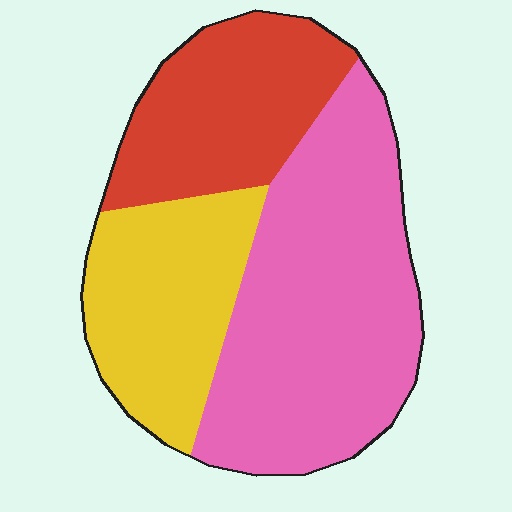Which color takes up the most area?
Pink, at roughly 50%.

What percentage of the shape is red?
Red covers roughly 25% of the shape.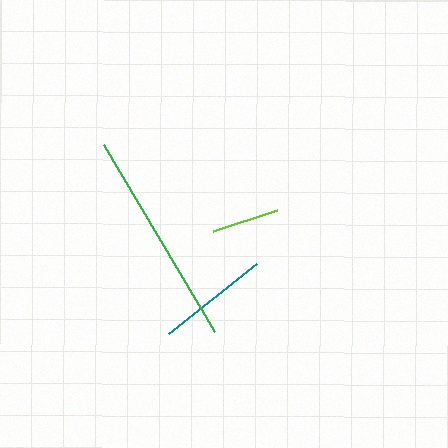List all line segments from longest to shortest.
From longest to shortest: green, teal, lime.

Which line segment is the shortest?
The lime line is the shortest at approximately 68 pixels.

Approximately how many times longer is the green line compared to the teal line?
The green line is approximately 1.9 times the length of the teal line.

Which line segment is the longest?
The green line is the longest at approximately 218 pixels.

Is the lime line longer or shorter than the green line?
The green line is longer than the lime line.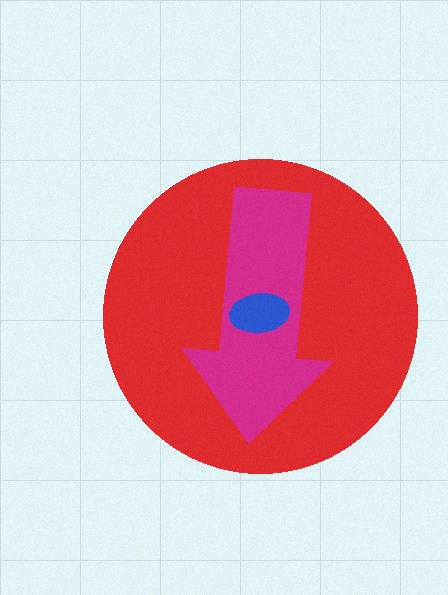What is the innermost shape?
The blue ellipse.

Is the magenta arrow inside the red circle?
Yes.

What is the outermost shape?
The red circle.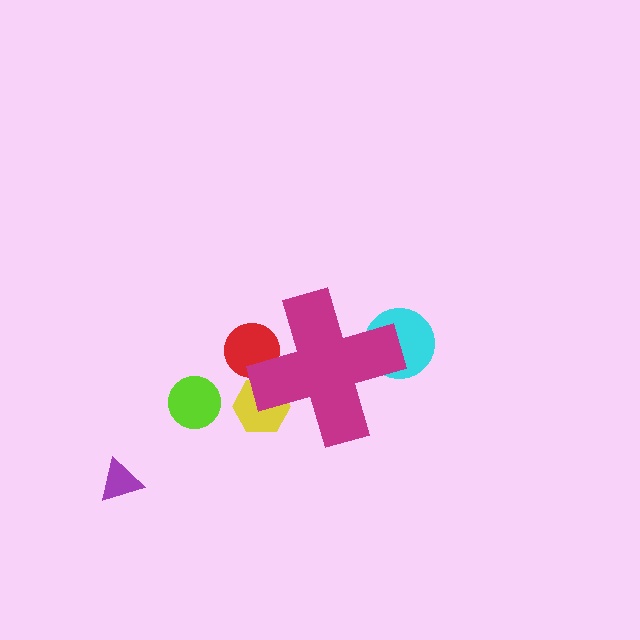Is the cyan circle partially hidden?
Yes, the cyan circle is partially hidden behind the magenta cross.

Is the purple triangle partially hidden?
No, the purple triangle is fully visible.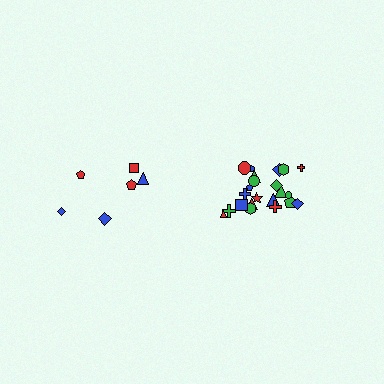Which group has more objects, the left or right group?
The right group.